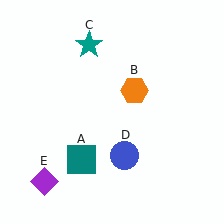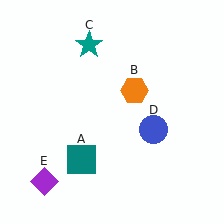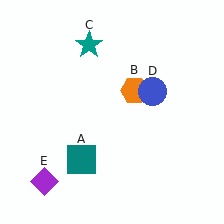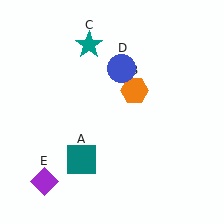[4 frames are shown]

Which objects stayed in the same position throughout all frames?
Teal square (object A) and orange hexagon (object B) and teal star (object C) and purple diamond (object E) remained stationary.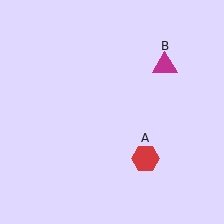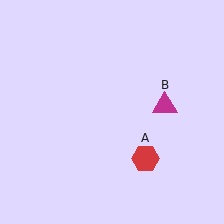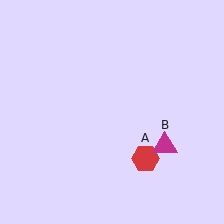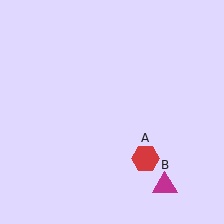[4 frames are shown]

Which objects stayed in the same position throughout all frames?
Red hexagon (object A) remained stationary.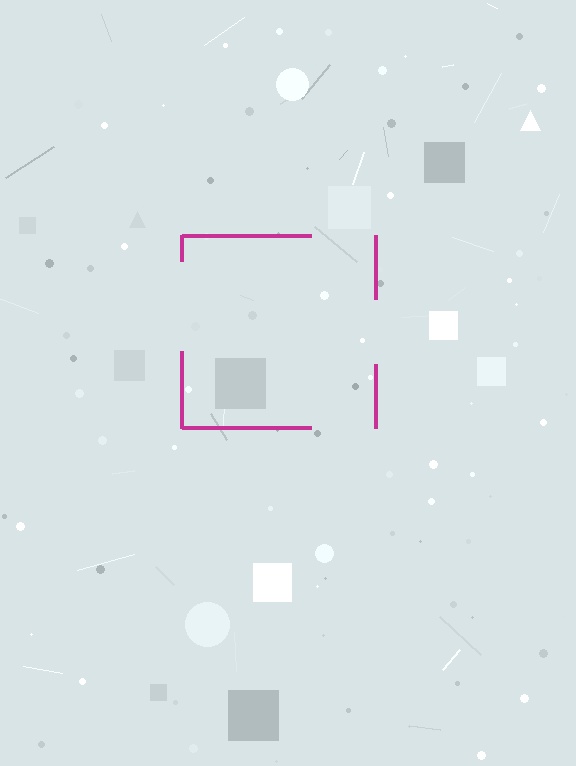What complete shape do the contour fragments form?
The contour fragments form a square.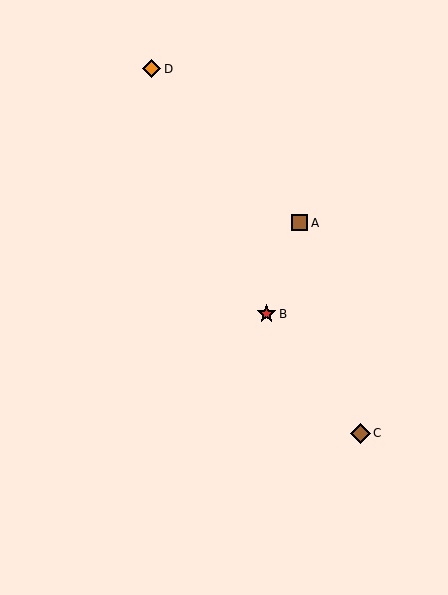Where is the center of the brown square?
The center of the brown square is at (300, 223).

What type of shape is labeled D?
Shape D is an orange diamond.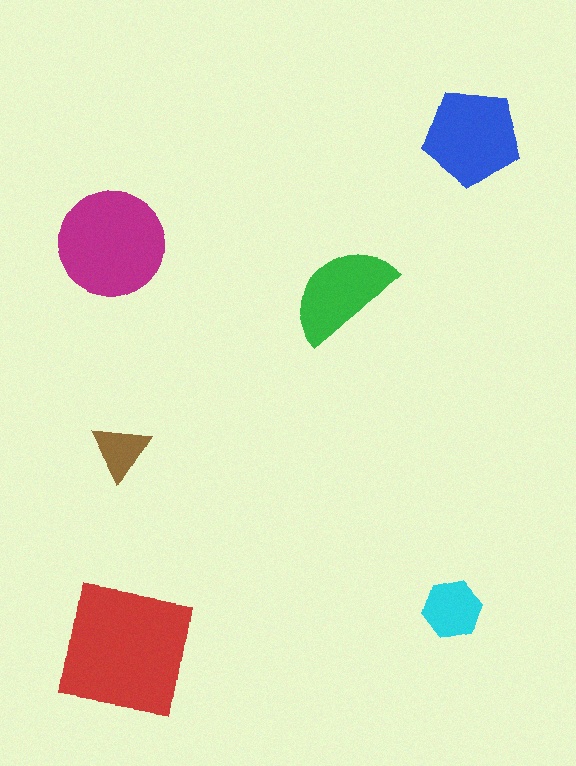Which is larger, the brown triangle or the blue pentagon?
The blue pentagon.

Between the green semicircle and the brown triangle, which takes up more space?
The green semicircle.